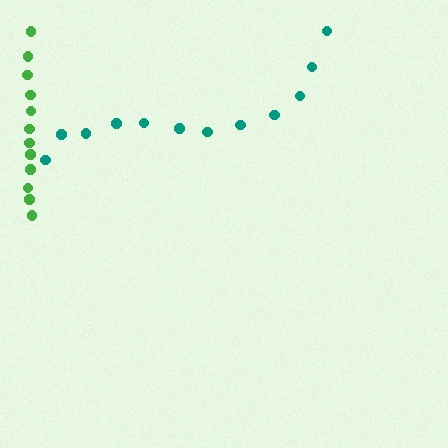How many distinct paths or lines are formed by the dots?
There are 2 distinct paths.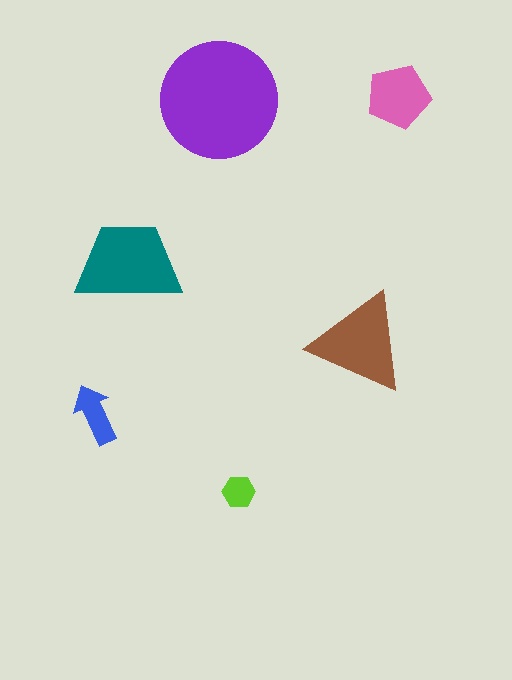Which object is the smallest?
The lime hexagon.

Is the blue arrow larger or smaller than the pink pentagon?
Smaller.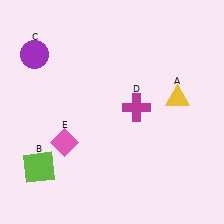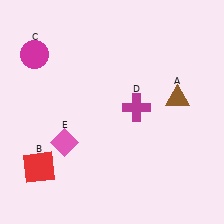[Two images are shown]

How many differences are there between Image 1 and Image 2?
There are 3 differences between the two images.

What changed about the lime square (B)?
In Image 1, B is lime. In Image 2, it changed to red.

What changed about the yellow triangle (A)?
In Image 1, A is yellow. In Image 2, it changed to brown.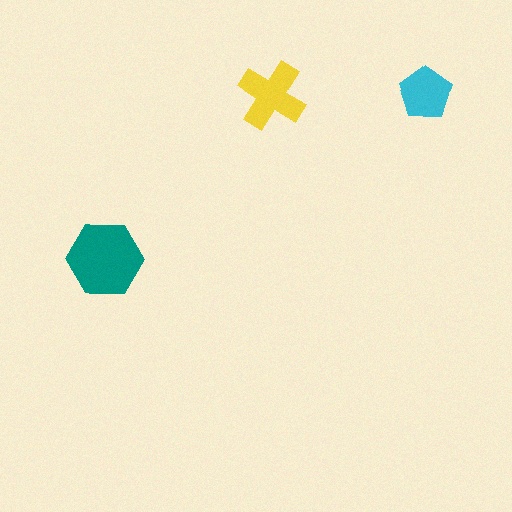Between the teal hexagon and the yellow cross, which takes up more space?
The teal hexagon.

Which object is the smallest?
The cyan pentagon.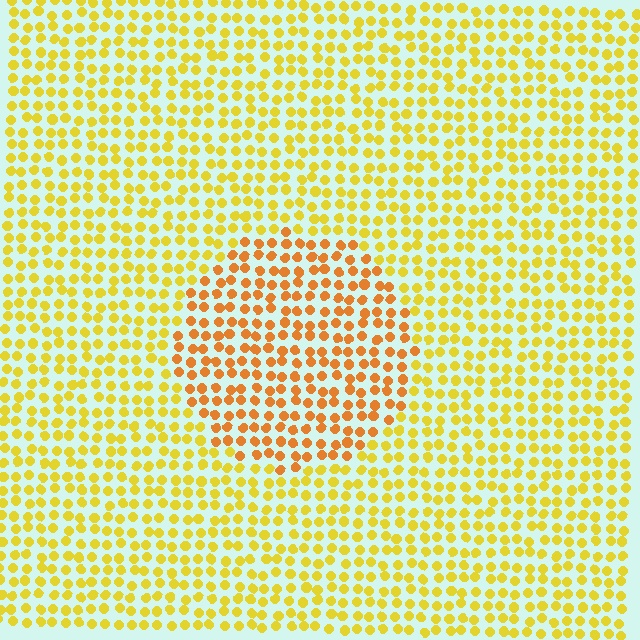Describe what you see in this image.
The image is filled with small yellow elements in a uniform arrangement. A circle-shaped region is visible where the elements are tinted to a slightly different hue, forming a subtle color boundary.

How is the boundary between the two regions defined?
The boundary is defined purely by a slight shift in hue (about 28 degrees). Spacing, size, and orientation are identical on both sides.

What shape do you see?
I see a circle.